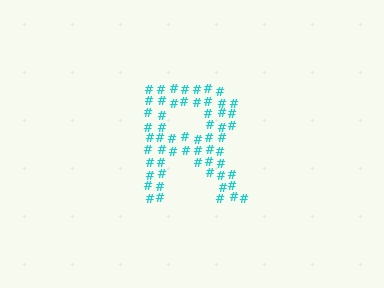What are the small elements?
The small elements are hash symbols.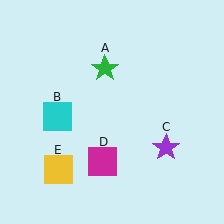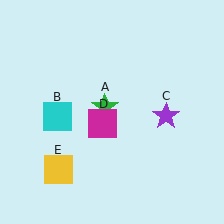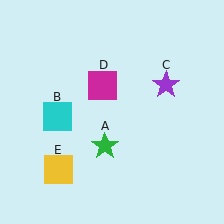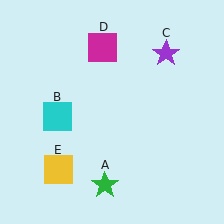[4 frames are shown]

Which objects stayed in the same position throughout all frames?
Cyan square (object B) and yellow square (object E) remained stationary.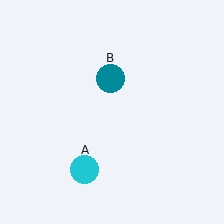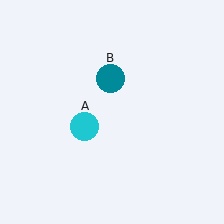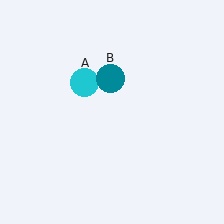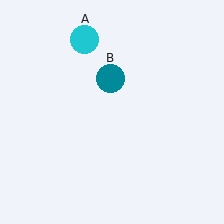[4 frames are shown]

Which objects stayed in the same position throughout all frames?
Teal circle (object B) remained stationary.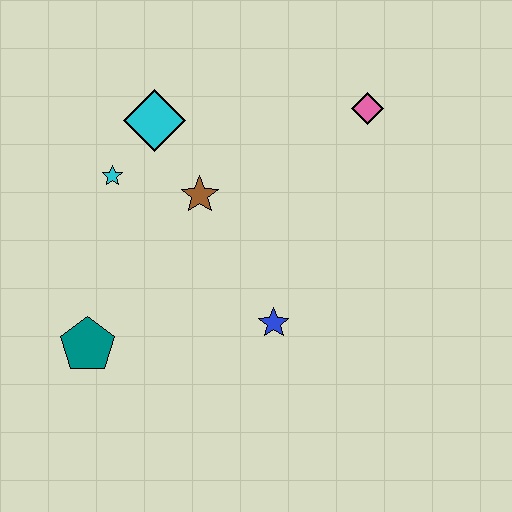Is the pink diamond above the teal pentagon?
Yes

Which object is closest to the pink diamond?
The brown star is closest to the pink diamond.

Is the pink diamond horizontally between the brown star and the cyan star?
No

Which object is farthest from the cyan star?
The pink diamond is farthest from the cyan star.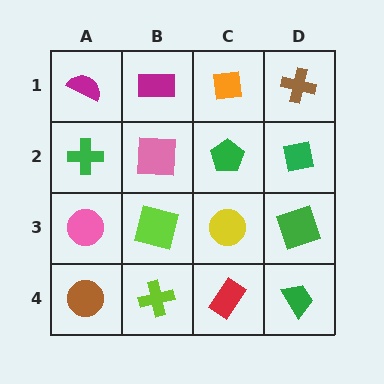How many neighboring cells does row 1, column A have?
2.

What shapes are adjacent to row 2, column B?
A magenta rectangle (row 1, column B), a lime square (row 3, column B), a green cross (row 2, column A), a green pentagon (row 2, column C).